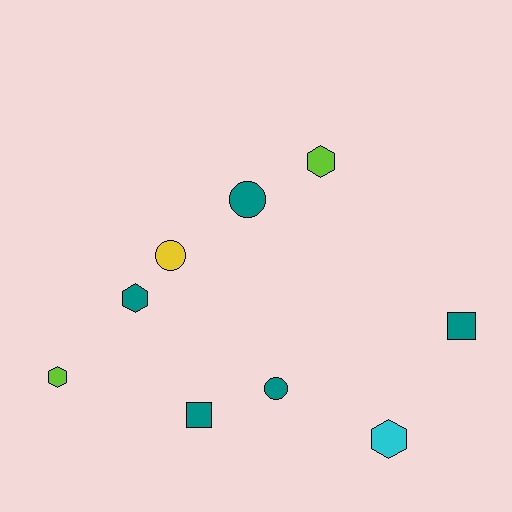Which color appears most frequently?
Teal, with 5 objects.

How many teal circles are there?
There are 2 teal circles.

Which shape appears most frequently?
Hexagon, with 4 objects.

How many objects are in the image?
There are 9 objects.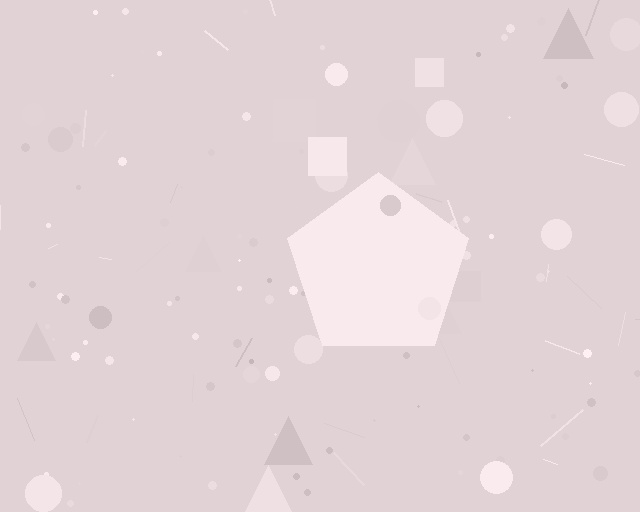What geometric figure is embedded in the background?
A pentagon is embedded in the background.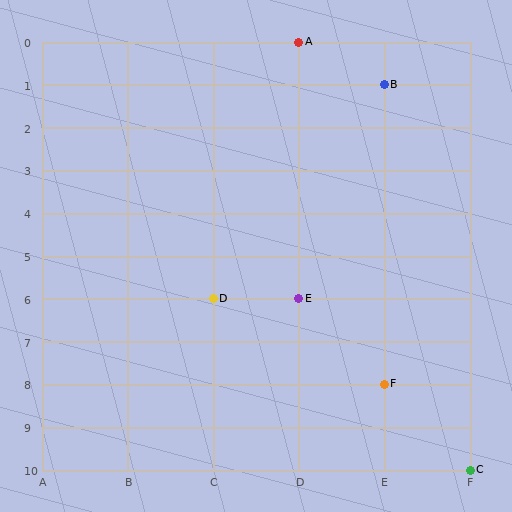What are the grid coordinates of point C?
Point C is at grid coordinates (F, 10).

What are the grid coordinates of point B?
Point B is at grid coordinates (E, 1).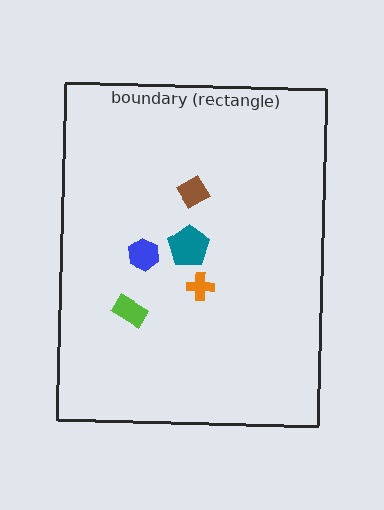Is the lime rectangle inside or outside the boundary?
Inside.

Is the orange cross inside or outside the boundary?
Inside.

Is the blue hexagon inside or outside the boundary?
Inside.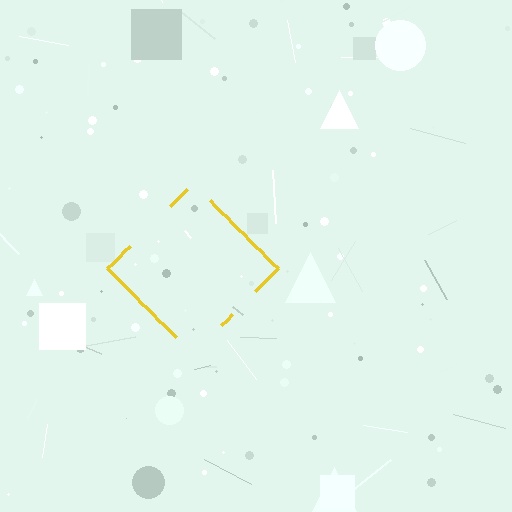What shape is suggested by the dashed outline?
The dashed outline suggests a diamond.